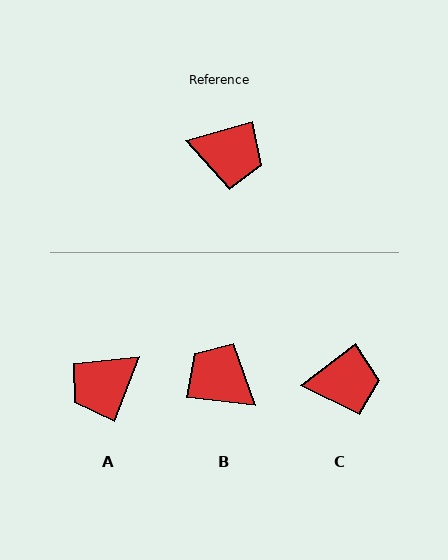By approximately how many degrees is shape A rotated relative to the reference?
Approximately 126 degrees clockwise.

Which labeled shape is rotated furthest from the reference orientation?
B, about 158 degrees away.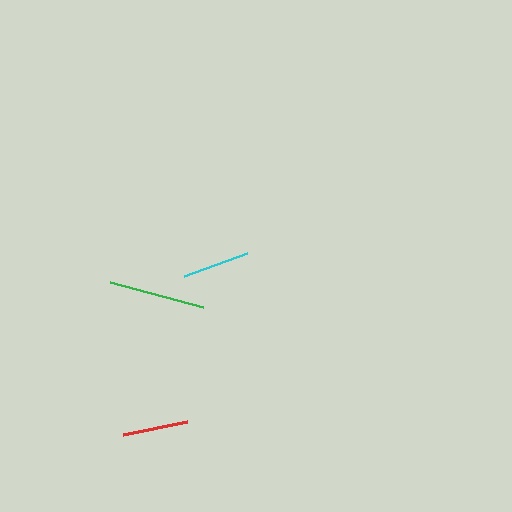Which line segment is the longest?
The green line is the longest at approximately 97 pixels.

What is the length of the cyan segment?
The cyan segment is approximately 68 pixels long.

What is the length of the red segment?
The red segment is approximately 65 pixels long.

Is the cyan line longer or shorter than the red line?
The cyan line is longer than the red line.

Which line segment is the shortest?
The red line is the shortest at approximately 65 pixels.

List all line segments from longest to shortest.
From longest to shortest: green, cyan, red.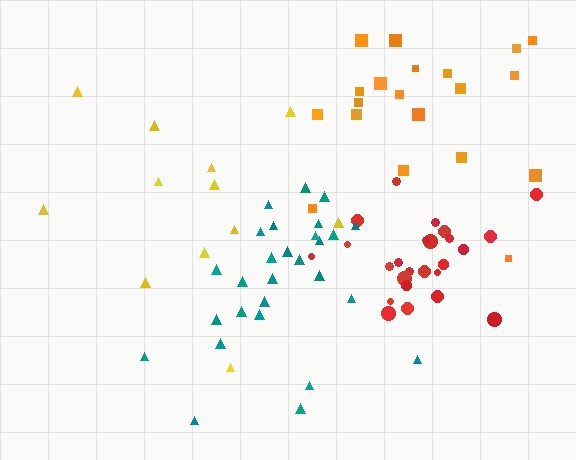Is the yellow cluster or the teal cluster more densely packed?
Teal.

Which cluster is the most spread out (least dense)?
Yellow.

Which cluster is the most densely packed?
Red.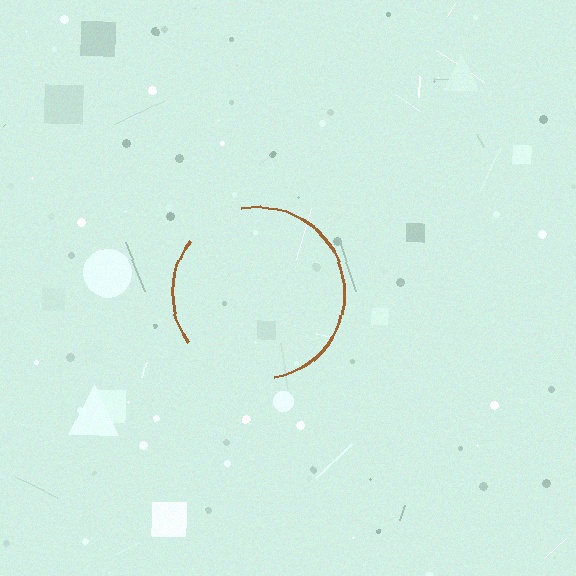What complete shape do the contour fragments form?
The contour fragments form a circle.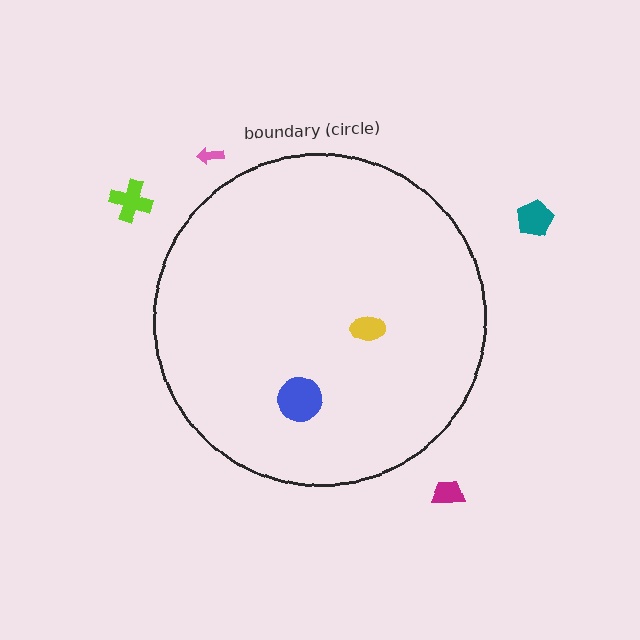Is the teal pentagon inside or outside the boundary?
Outside.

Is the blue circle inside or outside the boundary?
Inside.